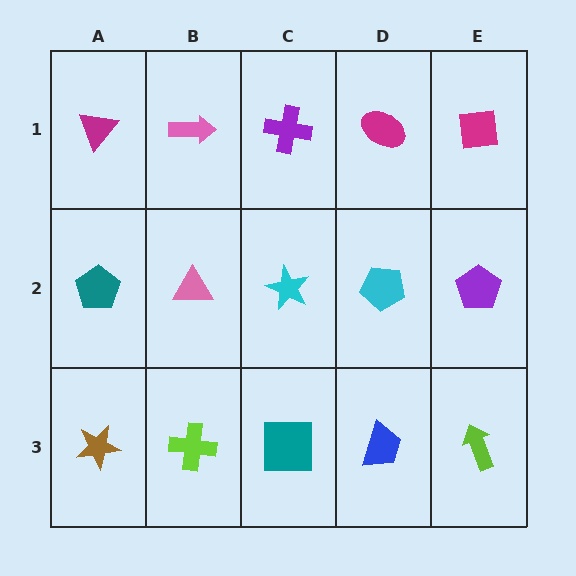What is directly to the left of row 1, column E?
A magenta ellipse.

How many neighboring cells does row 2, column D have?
4.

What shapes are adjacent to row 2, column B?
A pink arrow (row 1, column B), a lime cross (row 3, column B), a teal pentagon (row 2, column A), a cyan star (row 2, column C).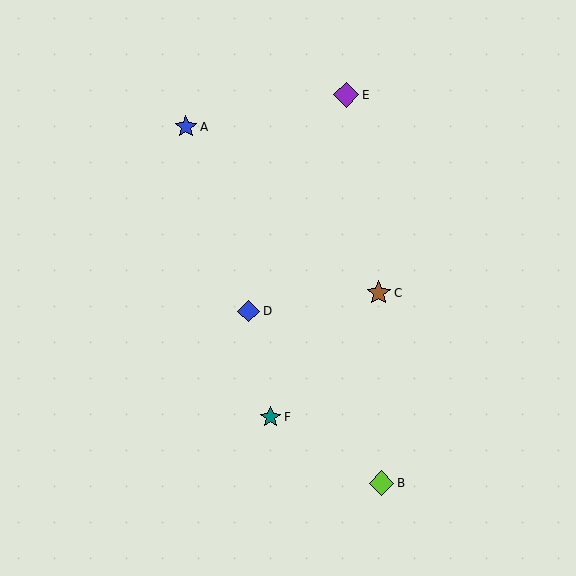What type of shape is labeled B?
Shape B is a lime diamond.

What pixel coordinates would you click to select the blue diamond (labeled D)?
Click at (249, 311) to select the blue diamond D.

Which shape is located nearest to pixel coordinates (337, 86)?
The purple diamond (labeled E) at (346, 95) is nearest to that location.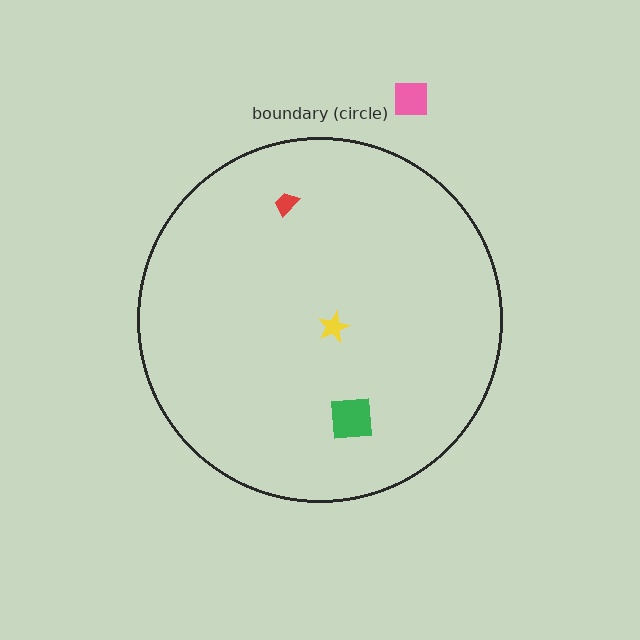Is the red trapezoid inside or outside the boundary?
Inside.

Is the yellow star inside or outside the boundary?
Inside.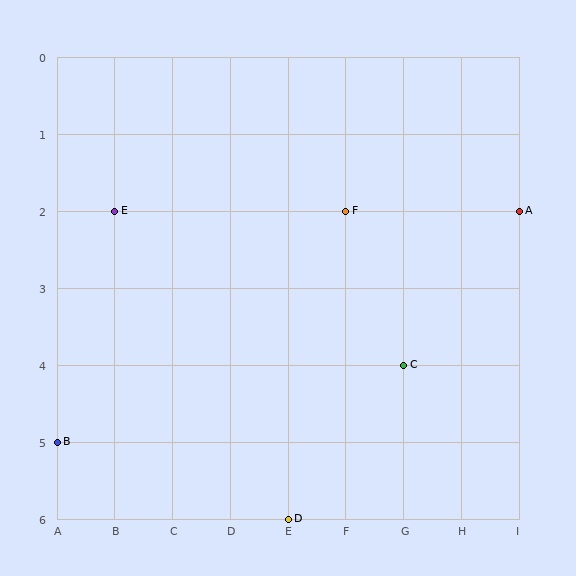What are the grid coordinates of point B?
Point B is at grid coordinates (A, 5).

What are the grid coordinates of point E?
Point E is at grid coordinates (B, 2).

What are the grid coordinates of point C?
Point C is at grid coordinates (G, 4).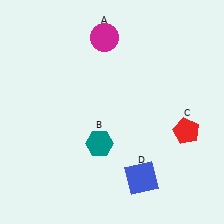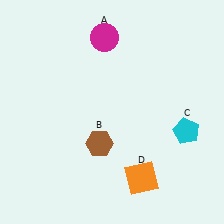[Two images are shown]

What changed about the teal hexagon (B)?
In Image 1, B is teal. In Image 2, it changed to brown.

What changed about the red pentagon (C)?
In Image 1, C is red. In Image 2, it changed to cyan.